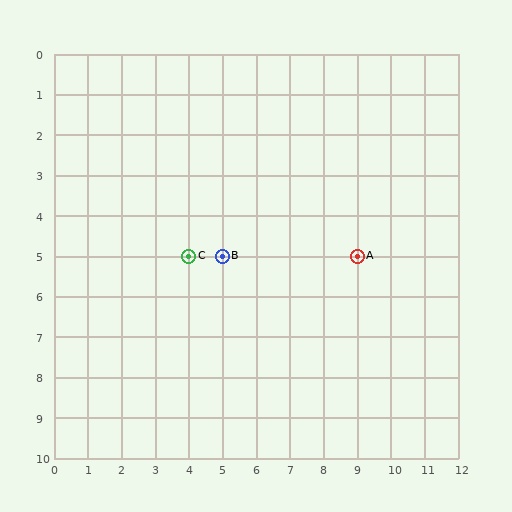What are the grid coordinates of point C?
Point C is at grid coordinates (4, 5).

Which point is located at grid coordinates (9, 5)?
Point A is at (9, 5).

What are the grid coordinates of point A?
Point A is at grid coordinates (9, 5).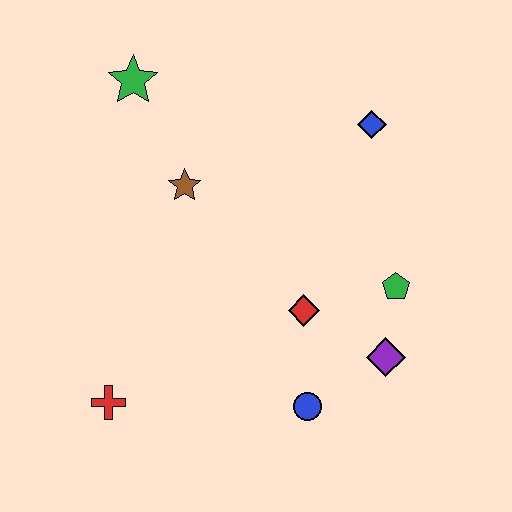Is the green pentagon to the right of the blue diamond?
Yes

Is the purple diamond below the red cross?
No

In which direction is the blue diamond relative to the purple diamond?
The blue diamond is above the purple diamond.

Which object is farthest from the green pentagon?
The green star is farthest from the green pentagon.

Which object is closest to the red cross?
The blue circle is closest to the red cross.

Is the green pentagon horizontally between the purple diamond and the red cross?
No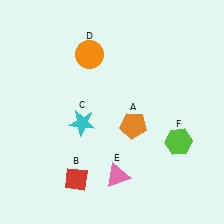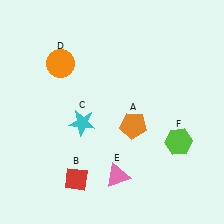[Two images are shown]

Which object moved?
The orange circle (D) moved left.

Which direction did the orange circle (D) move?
The orange circle (D) moved left.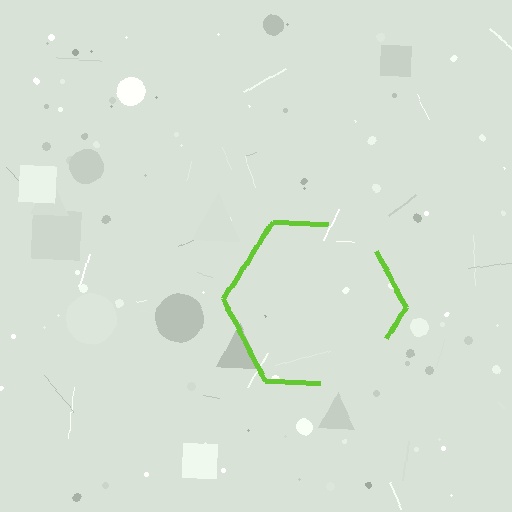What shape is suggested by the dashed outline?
The dashed outline suggests a hexagon.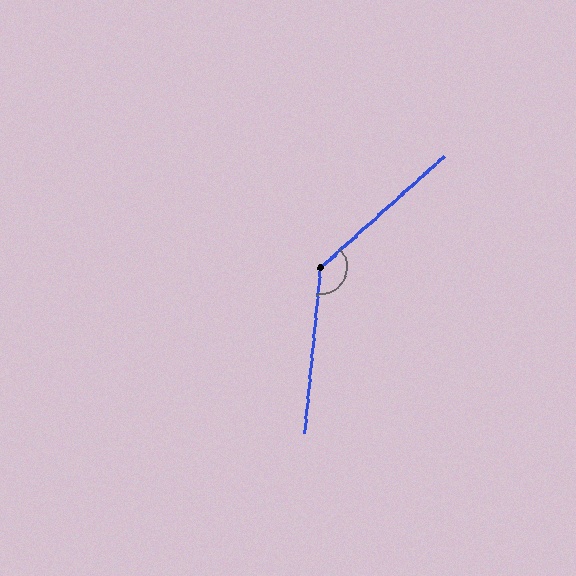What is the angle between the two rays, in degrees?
Approximately 137 degrees.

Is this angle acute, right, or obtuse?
It is obtuse.